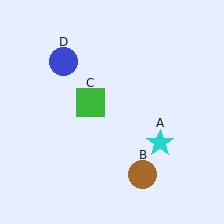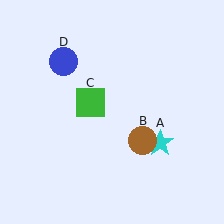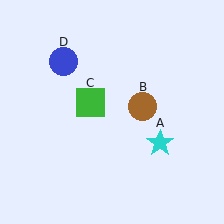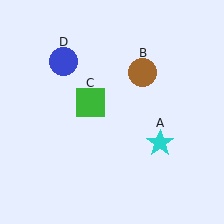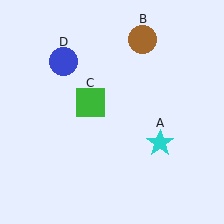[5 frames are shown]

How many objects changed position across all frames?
1 object changed position: brown circle (object B).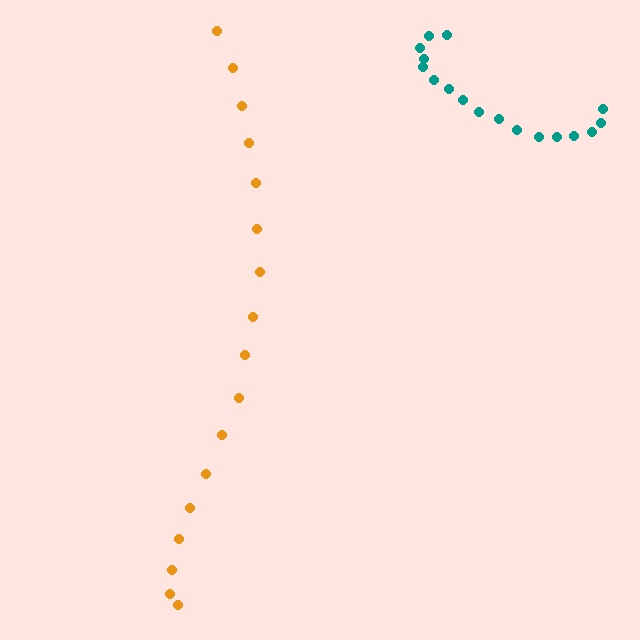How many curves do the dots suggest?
There are 2 distinct paths.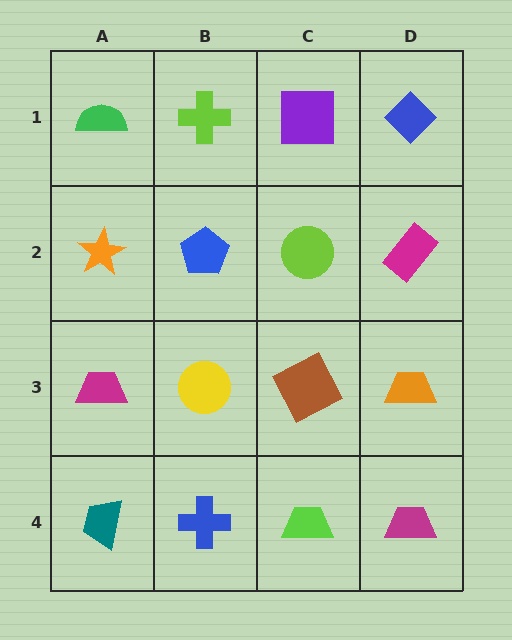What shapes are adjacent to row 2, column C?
A purple square (row 1, column C), a brown square (row 3, column C), a blue pentagon (row 2, column B), a magenta rectangle (row 2, column D).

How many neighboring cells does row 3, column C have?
4.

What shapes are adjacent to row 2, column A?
A green semicircle (row 1, column A), a magenta trapezoid (row 3, column A), a blue pentagon (row 2, column B).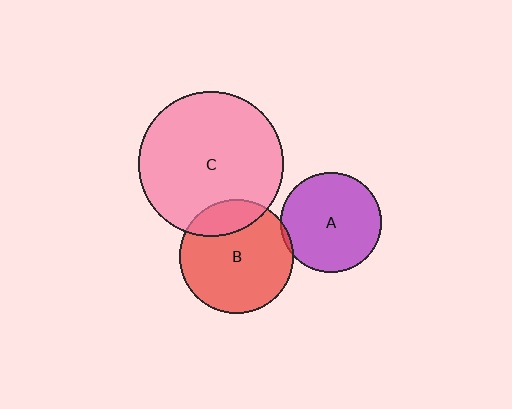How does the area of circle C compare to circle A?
Approximately 2.1 times.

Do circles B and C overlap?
Yes.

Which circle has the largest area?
Circle C (pink).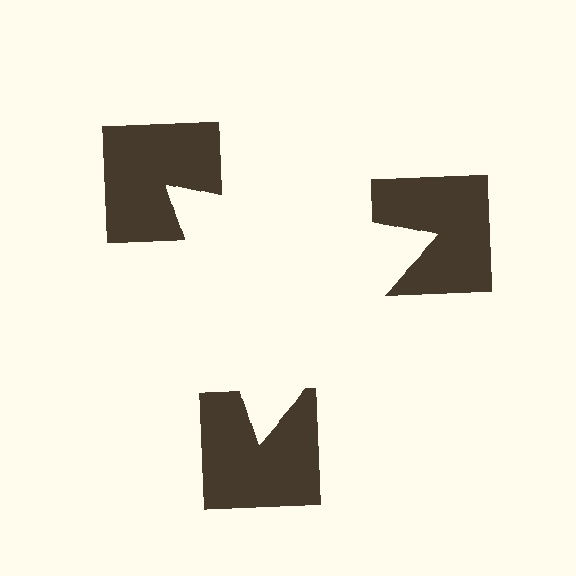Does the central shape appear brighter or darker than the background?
It typically appears slightly brighter than the background, even though no actual brightness change is drawn.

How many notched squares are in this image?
There are 3 — one at each vertex of the illusory triangle.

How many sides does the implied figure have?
3 sides.